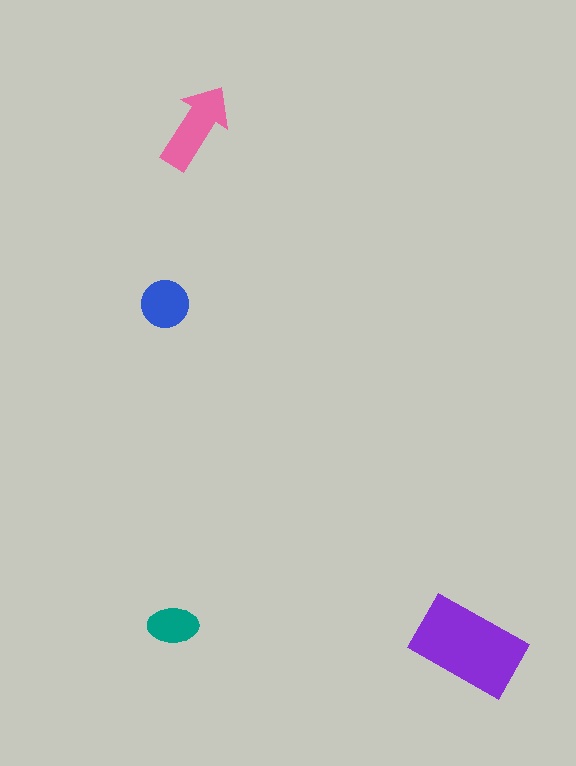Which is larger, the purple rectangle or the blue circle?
The purple rectangle.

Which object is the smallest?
The teal ellipse.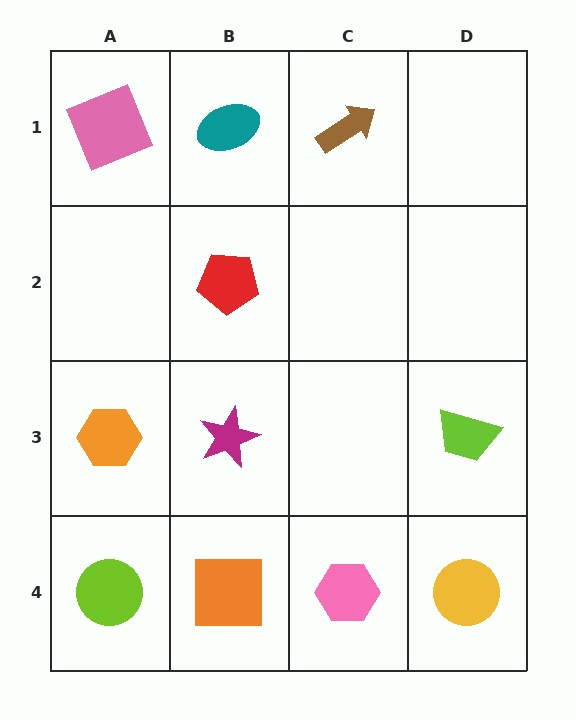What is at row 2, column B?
A red pentagon.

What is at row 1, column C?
A brown arrow.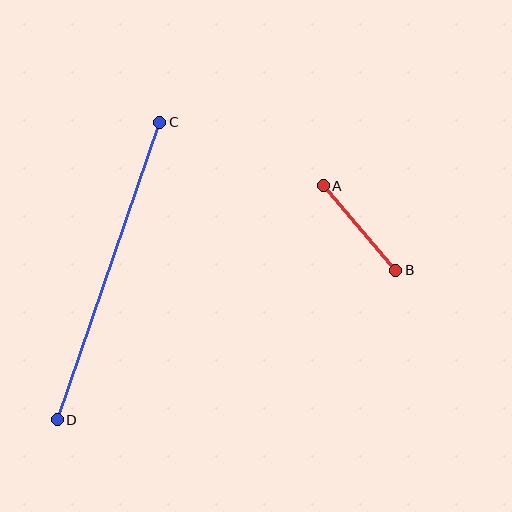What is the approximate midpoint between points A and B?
The midpoint is at approximately (359, 228) pixels.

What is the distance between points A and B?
The distance is approximately 111 pixels.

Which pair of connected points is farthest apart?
Points C and D are farthest apart.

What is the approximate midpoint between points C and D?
The midpoint is at approximately (108, 271) pixels.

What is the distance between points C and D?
The distance is approximately 315 pixels.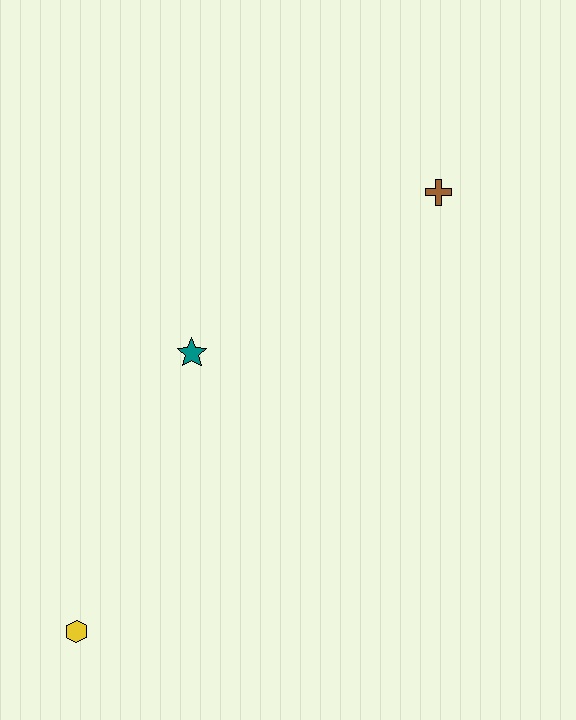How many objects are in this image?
There are 3 objects.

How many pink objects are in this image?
There are no pink objects.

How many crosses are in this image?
There is 1 cross.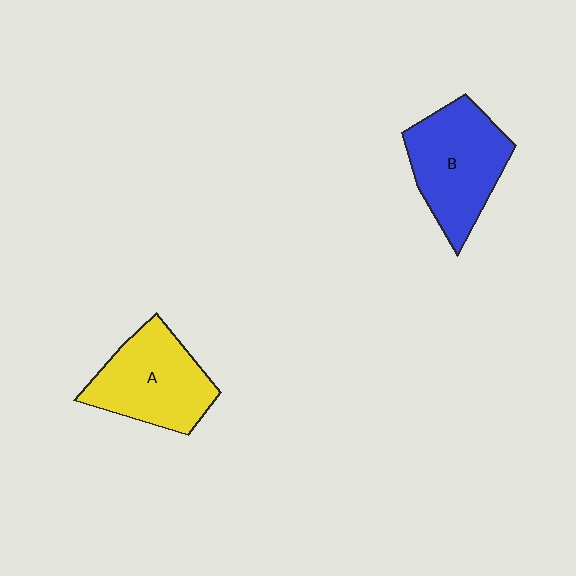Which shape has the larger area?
Shape B (blue).